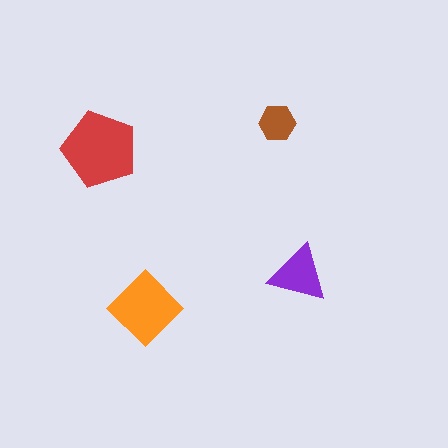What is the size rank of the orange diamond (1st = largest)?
2nd.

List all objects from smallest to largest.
The brown hexagon, the purple triangle, the orange diamond, the red pentagon.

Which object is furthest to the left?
The red pentagon is leftmost.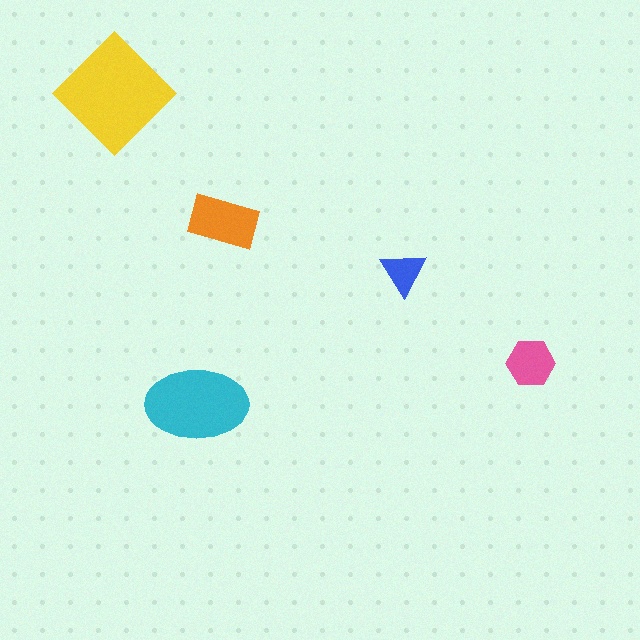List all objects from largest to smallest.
The yellow diamond, the cyan ellipse, the orange rectangle, the pink hexagon, the blue triangle.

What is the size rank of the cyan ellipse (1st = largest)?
2nd.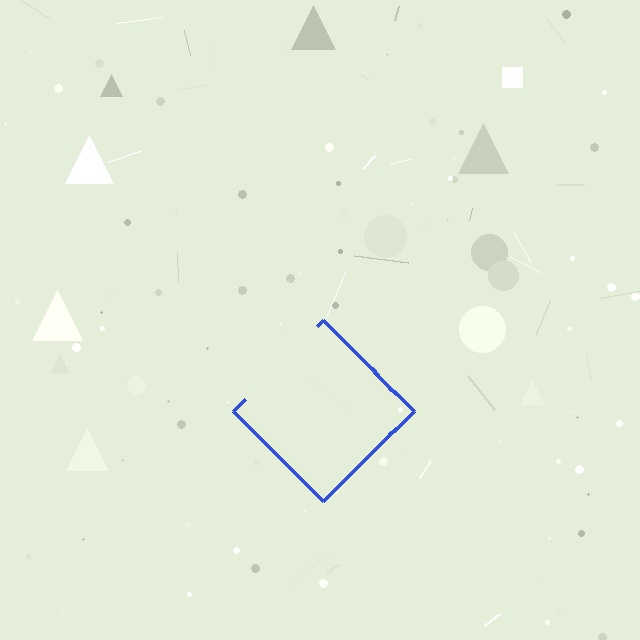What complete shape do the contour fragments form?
The contour fragments form a diamond.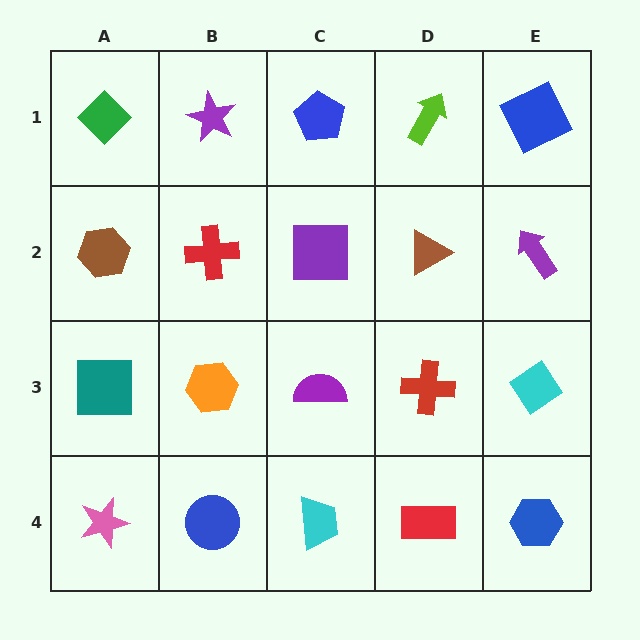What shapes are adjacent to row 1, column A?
A brown hexagon (row 2, column A), a purple star (row 1, column B).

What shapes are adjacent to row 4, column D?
A red cross (row 3, column D), a cyan trapezoid (row 4, column C), a blue hexagon (row 4, column E).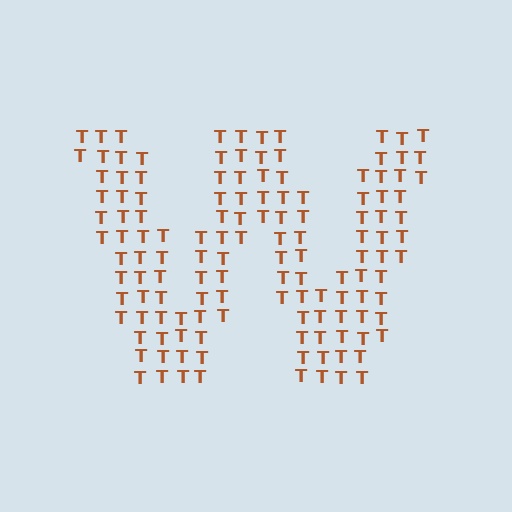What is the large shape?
The large shape is the letter W.